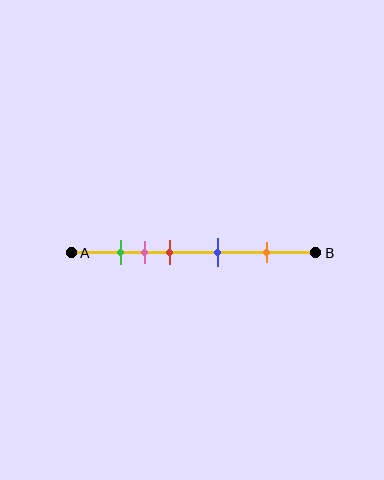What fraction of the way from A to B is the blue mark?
The blue mark is approximately 60% (0.6) of the way from A to B.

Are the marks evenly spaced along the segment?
No, the marks are not evenly spaced.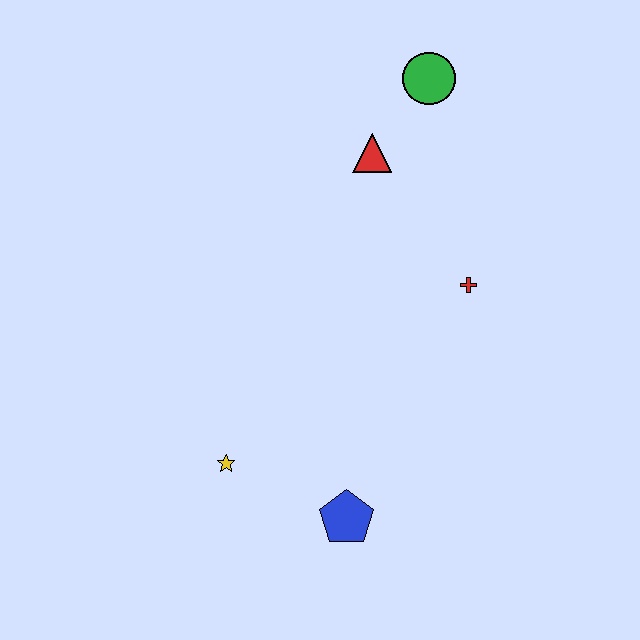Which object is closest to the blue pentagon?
The yellow star is closest to the blue pentagon.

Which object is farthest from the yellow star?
The green circle is farthest from the yellow star.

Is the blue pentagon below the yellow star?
Yes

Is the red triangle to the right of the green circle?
No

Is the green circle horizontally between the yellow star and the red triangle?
No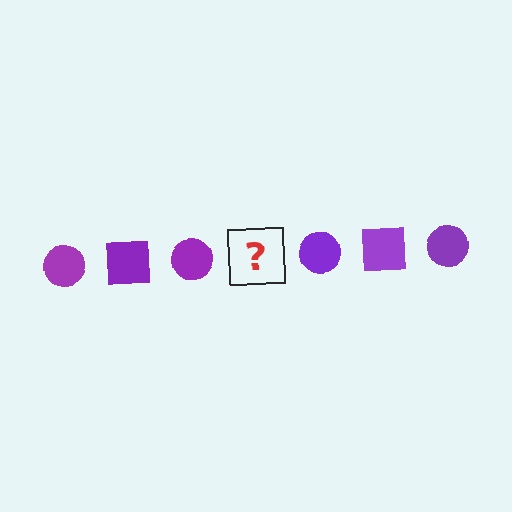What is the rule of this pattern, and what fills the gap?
The rule is that the pattern cycles through circle, square shapes in purple. The gap should be filled with a purple square.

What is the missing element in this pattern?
The missing element is a purple square.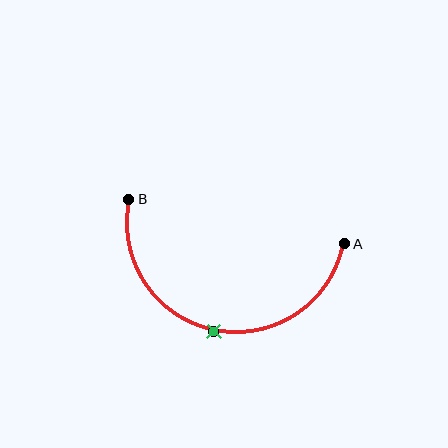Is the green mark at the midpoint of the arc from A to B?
Yes. The green mark lies on the arc at equal arc-length from both A and B — it is the arc midpoint.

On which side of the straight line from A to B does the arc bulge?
The arc bulges below the straight line connecting A and B.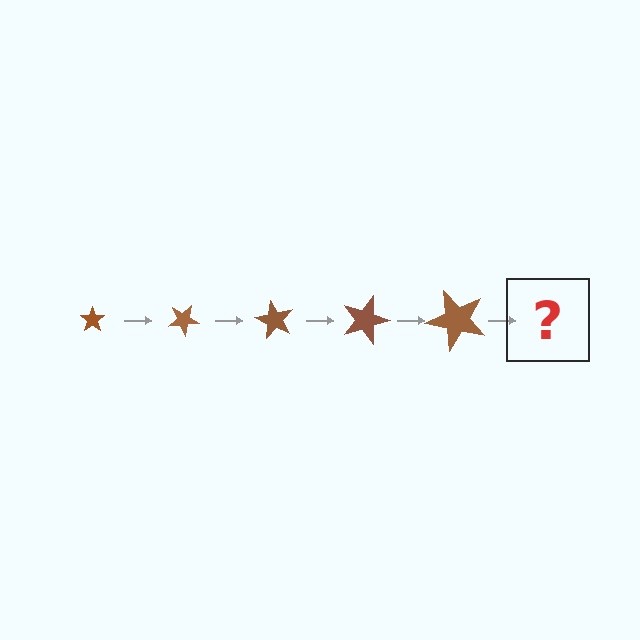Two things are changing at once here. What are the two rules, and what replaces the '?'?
The two rules are that the star grows larger each step and it rotates 30 degrees each step. The '?' should be a star, larger than the previous one and rotated 150 degrees from the start.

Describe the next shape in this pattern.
It should be a star, larger than the previous one and rotated 150 degrees from the start.